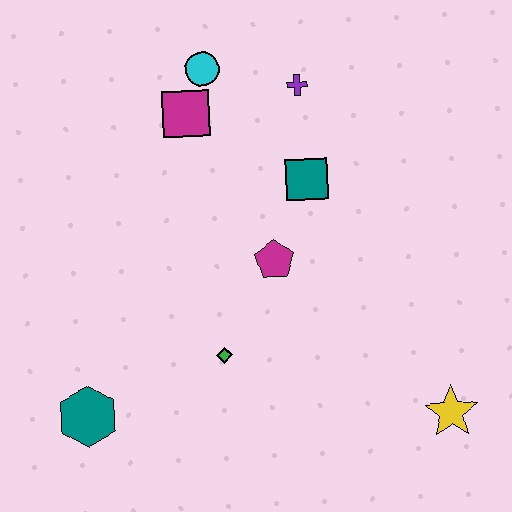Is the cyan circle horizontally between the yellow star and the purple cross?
No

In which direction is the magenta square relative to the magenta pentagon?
The magenta square is above the magenta pentagon.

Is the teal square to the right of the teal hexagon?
Yes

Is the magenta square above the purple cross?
No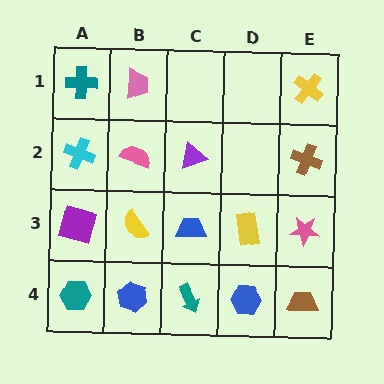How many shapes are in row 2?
4 shapes.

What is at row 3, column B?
A yellow semicircle.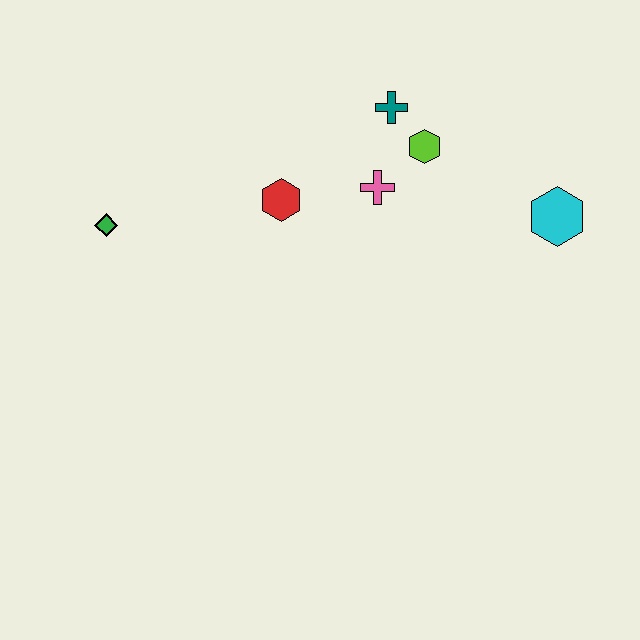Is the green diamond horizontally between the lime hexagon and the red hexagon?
No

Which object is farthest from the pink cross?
The green diamond is farthest from the pink cross.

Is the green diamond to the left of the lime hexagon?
Yes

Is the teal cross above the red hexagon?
Yes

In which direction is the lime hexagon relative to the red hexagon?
The lime hexagon is to the right of the red hexagon.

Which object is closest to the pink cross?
The lime hexagon is closest to the pink cross.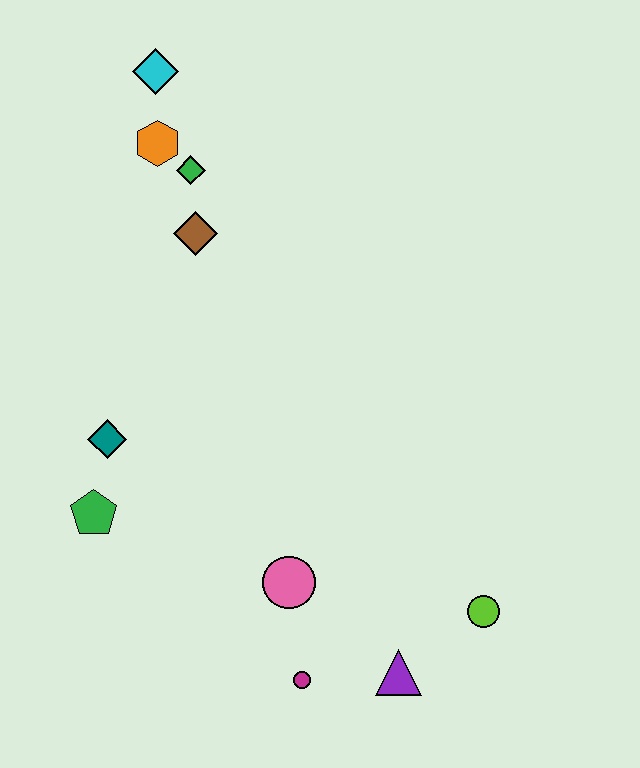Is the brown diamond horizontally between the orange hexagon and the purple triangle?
Yes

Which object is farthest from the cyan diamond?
The purple triangle is farthest from the cyan diamond.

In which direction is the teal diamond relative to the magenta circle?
The teal diamond is above the magenta circle.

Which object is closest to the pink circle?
The magenta circle is closest to the pink circle.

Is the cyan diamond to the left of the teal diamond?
No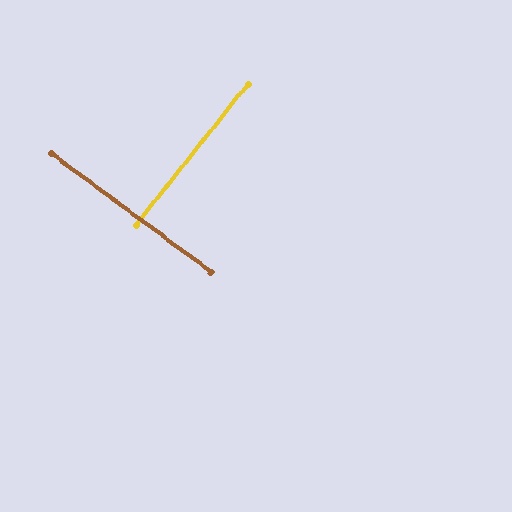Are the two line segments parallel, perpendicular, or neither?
Perpendicular — they meet at approximately 88°.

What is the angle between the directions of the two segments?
Approximately 88 degrees.